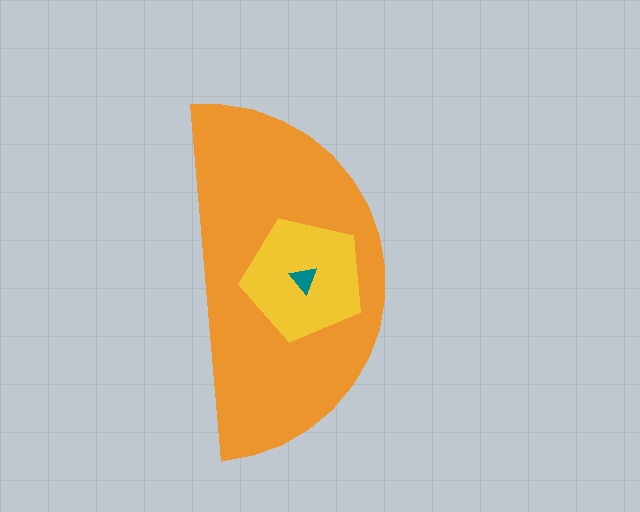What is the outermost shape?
The orange semicircle.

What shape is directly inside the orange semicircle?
The yellow pentagon.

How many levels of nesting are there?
3.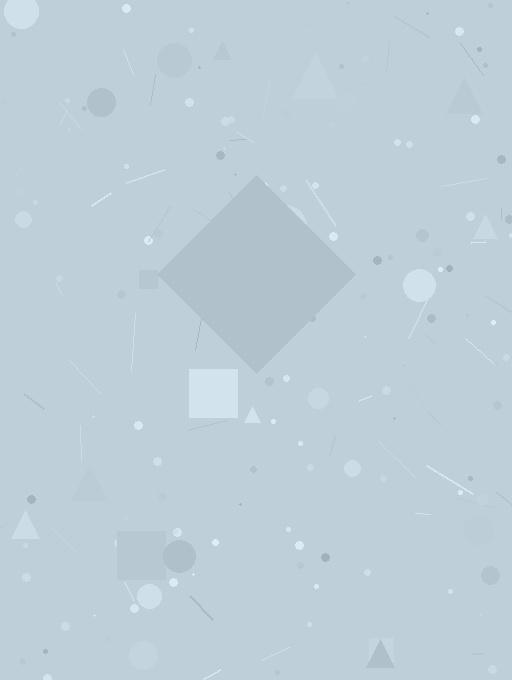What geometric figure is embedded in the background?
A diamond is embedded in the background.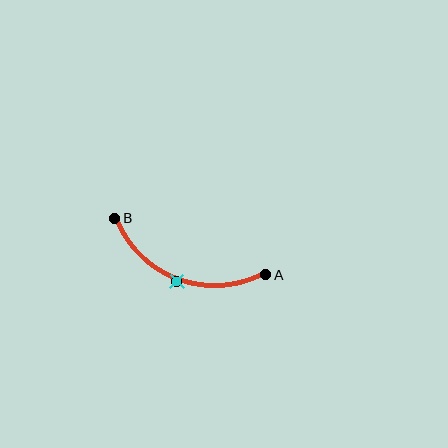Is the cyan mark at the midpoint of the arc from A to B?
Yes. The cyan mark lies on the arc at equal arc-length from both A and B — it is the arc midpoint.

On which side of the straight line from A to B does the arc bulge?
The arc bulges below the straight line connecting A and B.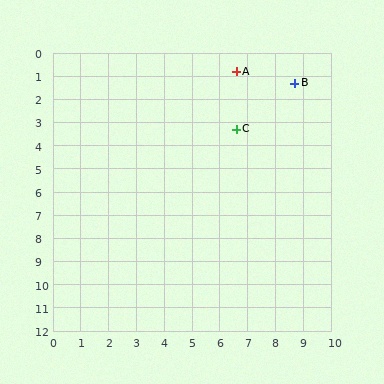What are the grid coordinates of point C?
Point C is at approximately (6.6, 3.3).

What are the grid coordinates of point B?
Point B is at approximately (8.7, 1.3).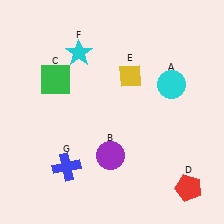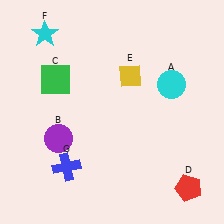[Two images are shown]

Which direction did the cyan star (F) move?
The cyan star (F) moved left.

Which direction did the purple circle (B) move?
The purple circle (B) moved left.